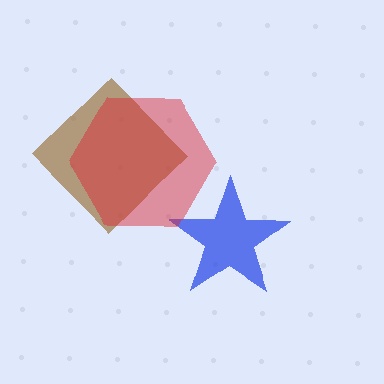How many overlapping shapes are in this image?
There are 3 overlapping shapes in the image.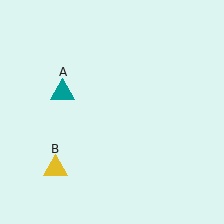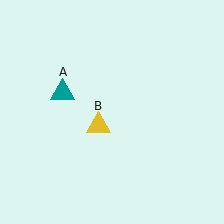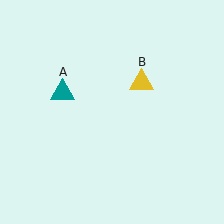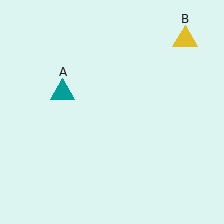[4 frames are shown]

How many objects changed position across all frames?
1 object changed position: yellow triangle (object B).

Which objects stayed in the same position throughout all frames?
Teal triangle (object A) remained stationary.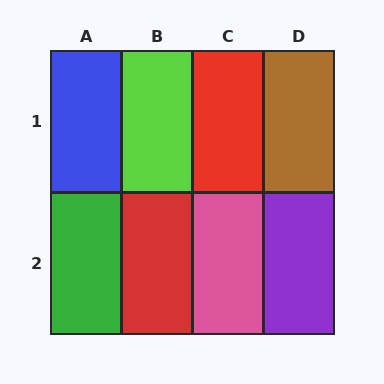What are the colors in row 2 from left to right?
Green, red, pink, purple.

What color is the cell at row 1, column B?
Lime.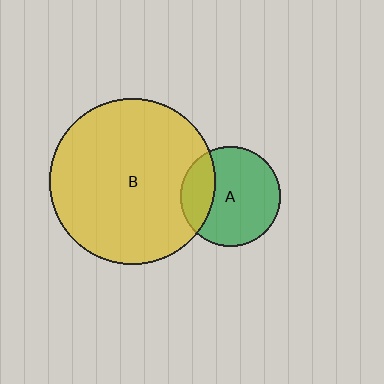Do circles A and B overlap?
Yes.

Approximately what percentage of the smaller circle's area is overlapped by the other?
Approximately 25%.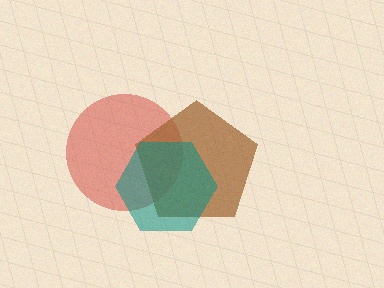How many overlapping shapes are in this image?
There are 3 overlapping shapes in the image.